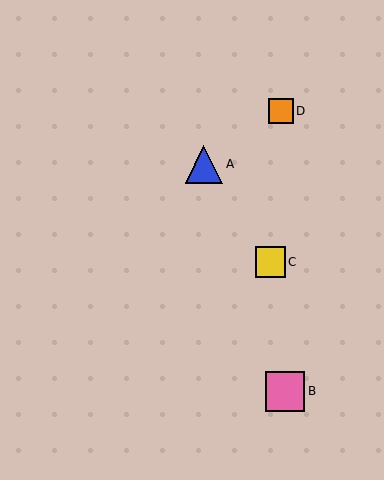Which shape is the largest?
The pink square (labeled B) is the largest.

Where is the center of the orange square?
The center of the orange square is at (281, 111).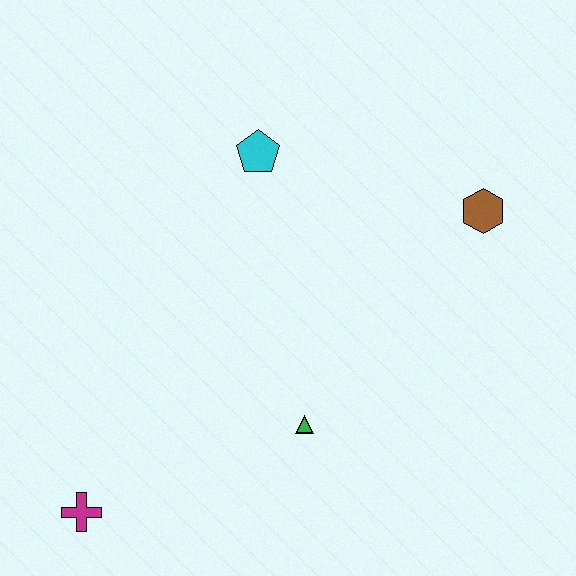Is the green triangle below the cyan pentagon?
Yes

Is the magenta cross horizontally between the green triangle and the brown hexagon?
No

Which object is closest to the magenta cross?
The green triangle is closest to the magenta cross.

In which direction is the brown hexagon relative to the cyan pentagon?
The brown hexagon is to the right of the cyan pentagon.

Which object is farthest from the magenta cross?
The brown hexagon is farthest from the magenta cross.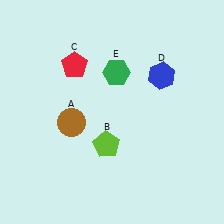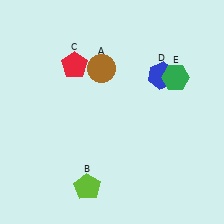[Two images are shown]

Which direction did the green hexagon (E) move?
The green hexagon (E) moved right.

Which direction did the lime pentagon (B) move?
The lime pentagon (B) moved down.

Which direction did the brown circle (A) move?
The brown circle (A) moved up.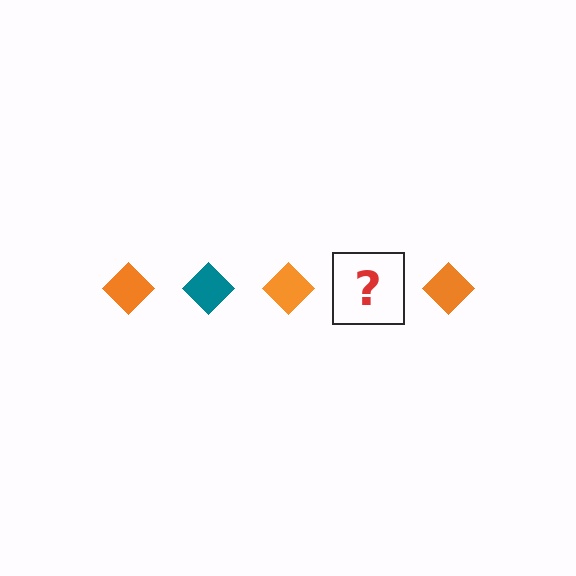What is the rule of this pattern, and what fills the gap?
The rule is that the pattern cycles through orange, teal diamonds. The gap should be filled with a teal diamond.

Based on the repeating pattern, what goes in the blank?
The blank should be a teal diamond.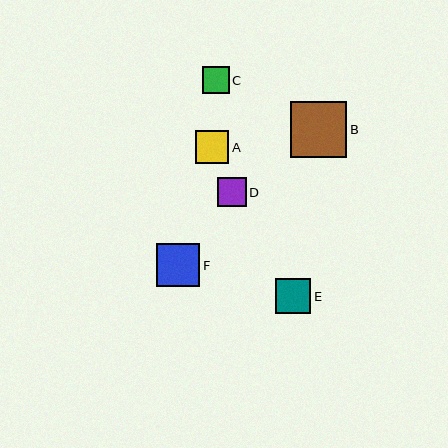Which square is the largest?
Square B is the largest with a size of approximately 56 pixels.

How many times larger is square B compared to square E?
Square B is approximately 1.6 times the size of square E.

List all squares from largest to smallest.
From largest to smallest: B, F, E, A, D, C.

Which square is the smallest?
Square C is the smallest with a size of approximately 27 pixels.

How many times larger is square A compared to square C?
Square A is approximately 1.2 times the size of square C.